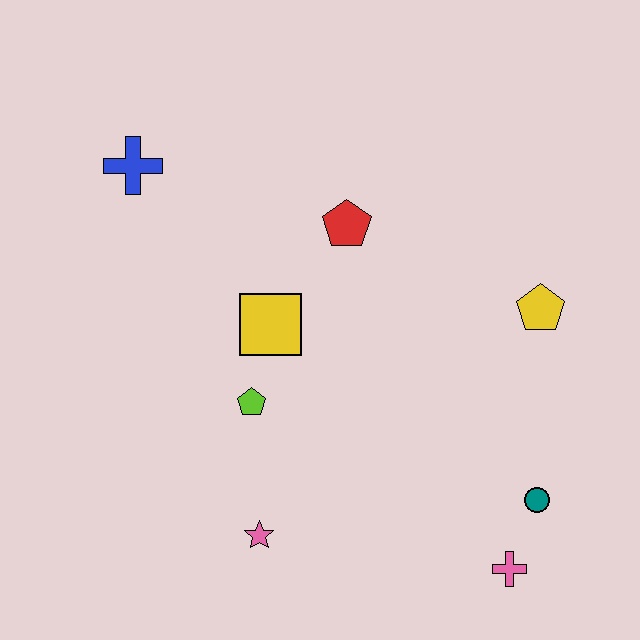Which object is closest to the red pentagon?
The yellow square is closest to the red pentagon.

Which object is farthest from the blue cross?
The pink cross is farthest from the blue cross.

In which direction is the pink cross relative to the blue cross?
The pink cross is below the blue cross.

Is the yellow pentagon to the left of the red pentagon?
No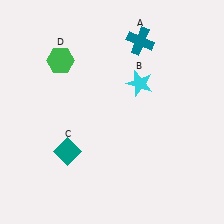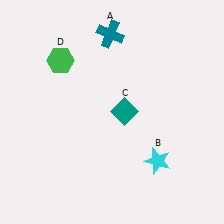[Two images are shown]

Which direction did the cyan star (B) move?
The cyan star (B) moved down.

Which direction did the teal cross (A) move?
The teal cross (A) moved left.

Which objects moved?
The objects that moved are: the teal cross (A), the cyan star (B), the teal diamond (C).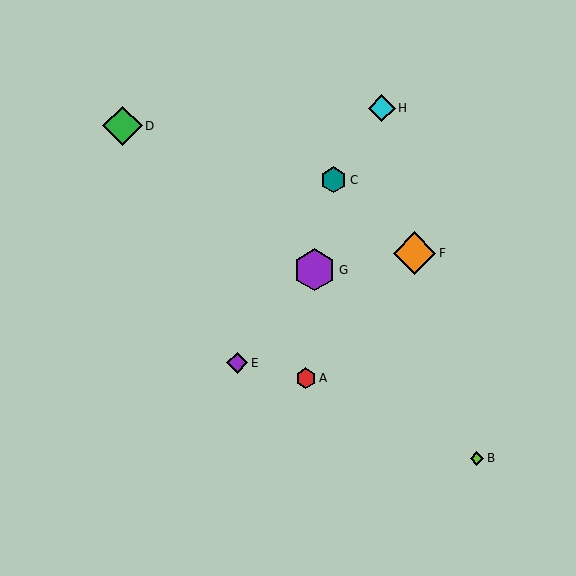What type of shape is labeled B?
Shape B is a lime diamond.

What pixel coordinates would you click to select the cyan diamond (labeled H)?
Click at (382, 108) to select the cyan diamond H.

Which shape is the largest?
The orange diamond (labeled F) is the largest.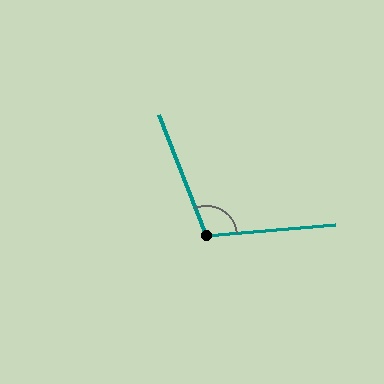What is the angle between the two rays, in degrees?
Approximately 106 degrees.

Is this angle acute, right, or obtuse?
It is obtuse.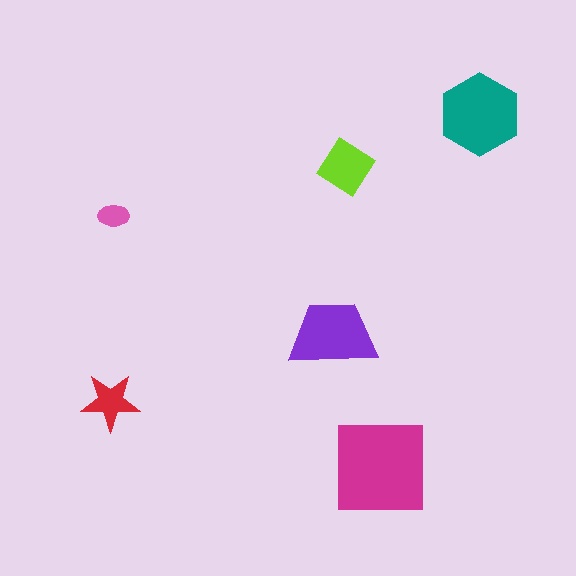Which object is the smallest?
The pink ellipse.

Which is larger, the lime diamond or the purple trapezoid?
The purple trapezoid.